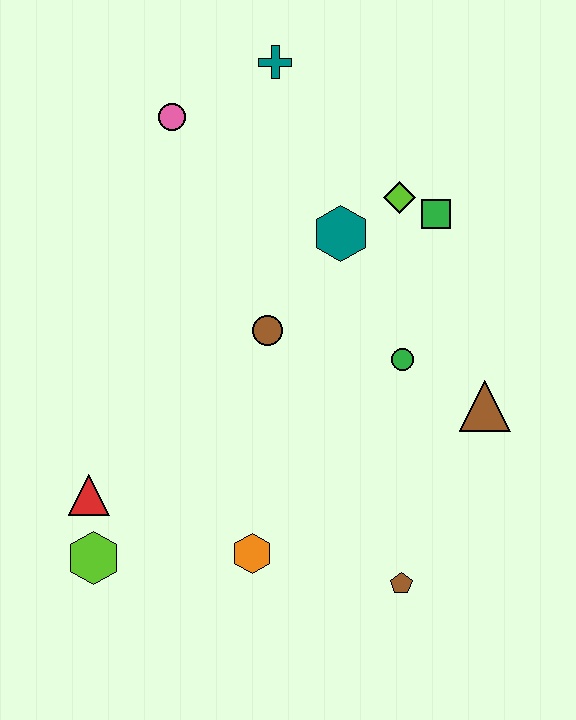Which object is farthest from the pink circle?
The brown pentagon is farthest from the pink circle.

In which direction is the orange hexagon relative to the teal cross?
The orange hexagon is below the teal cross.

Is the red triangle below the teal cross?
Yes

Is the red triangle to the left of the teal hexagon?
Yes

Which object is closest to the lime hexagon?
The red triangle is closest to the lime hexagon.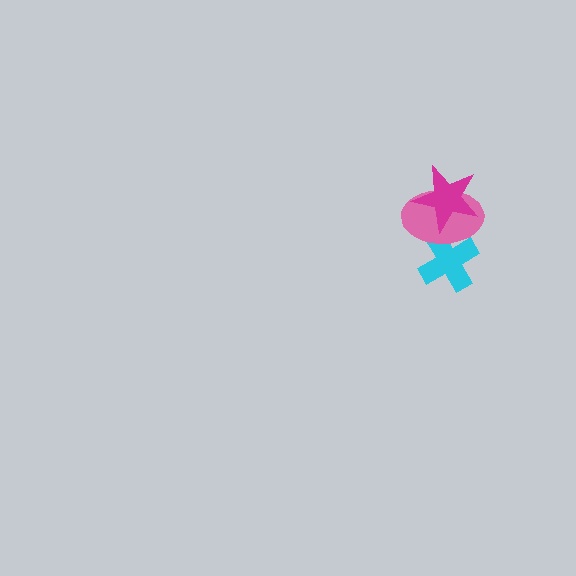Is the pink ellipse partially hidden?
Yes, it is partially covered by another shape.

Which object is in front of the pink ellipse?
The magenta star is in front of the pink ellipse.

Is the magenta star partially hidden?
No, no other shape covers it.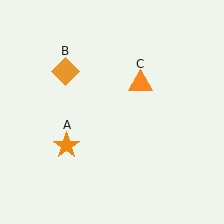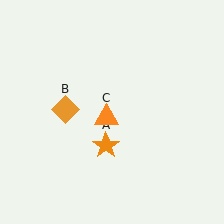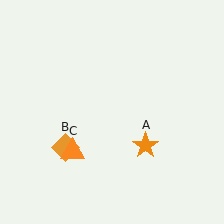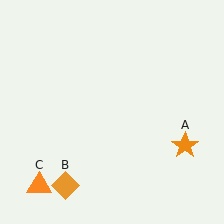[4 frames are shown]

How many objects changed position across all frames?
3 objects changed position: orange star (object A), orange diamond (object B), orange triangle (object C).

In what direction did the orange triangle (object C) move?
The orange triangle (object C) moved down and to the left.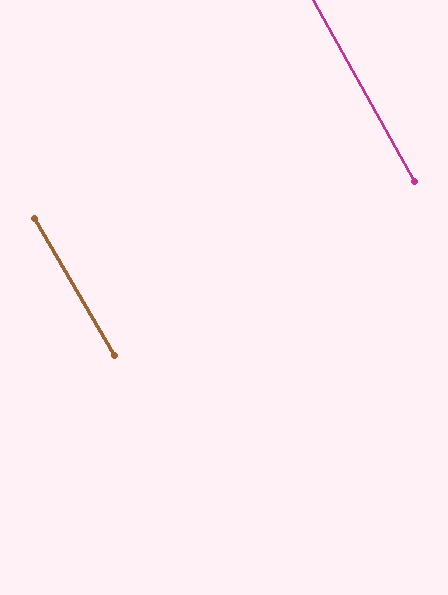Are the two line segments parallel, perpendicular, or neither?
Parallel — their directions differ by only 1.1°.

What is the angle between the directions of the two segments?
Approximately 1 degree.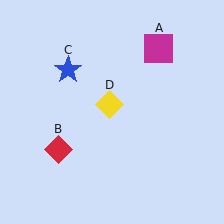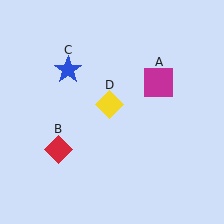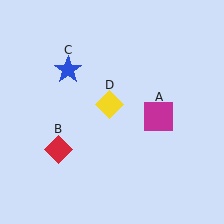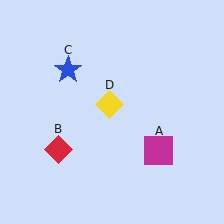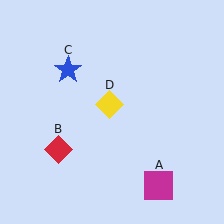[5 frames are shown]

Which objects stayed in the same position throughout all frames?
Red diamond (object B) and blue star (object C) and yellow diamond (object D) remained stationary.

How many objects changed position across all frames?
1 object changed position: magenta square (object A).